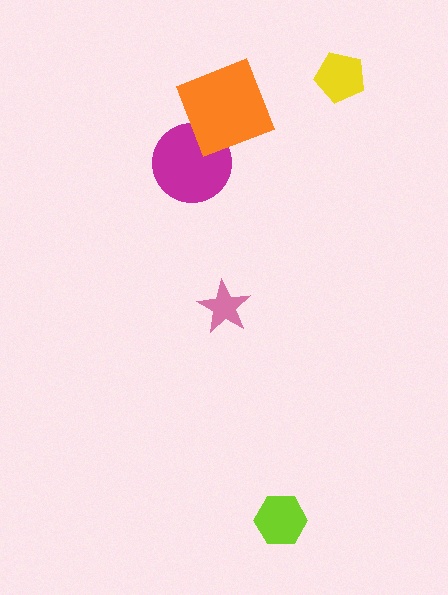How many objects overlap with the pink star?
0 objects overlap with the pink star.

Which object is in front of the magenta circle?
The orange square is in front of the magenta circle.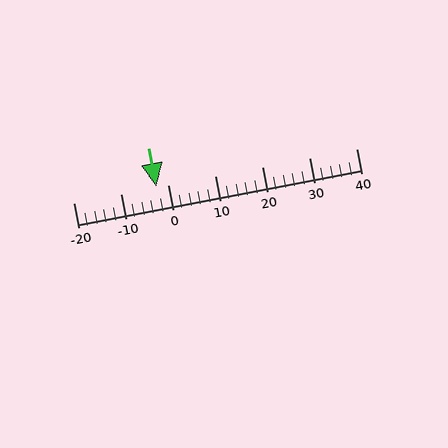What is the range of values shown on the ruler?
The ruler shows values from -20 to 40.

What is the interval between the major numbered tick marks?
The major tick marks are spaced 10 units apart.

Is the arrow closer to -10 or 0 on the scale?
The arrow is closer to 0.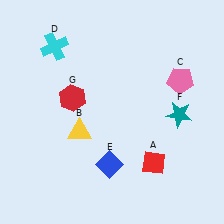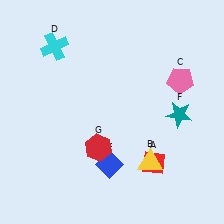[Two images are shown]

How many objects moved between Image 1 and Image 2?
2 objects moved between the two images.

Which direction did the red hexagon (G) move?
The red hexagon (G) moved down.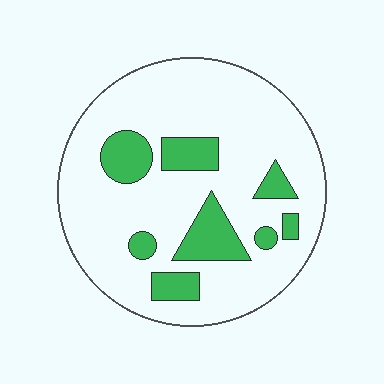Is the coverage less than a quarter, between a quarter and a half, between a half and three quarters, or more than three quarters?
Less than a quarter.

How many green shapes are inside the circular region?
8.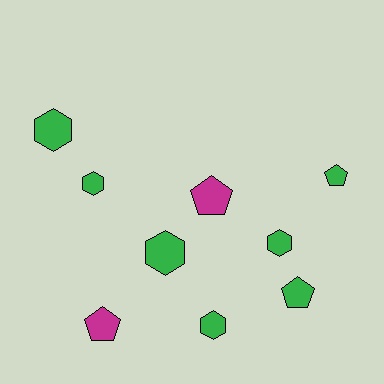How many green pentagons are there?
There are 2 green pentagons.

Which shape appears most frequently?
Hexagon, with 5 objects.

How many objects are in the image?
There are 9 objects.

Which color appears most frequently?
Green, with 7 objects.